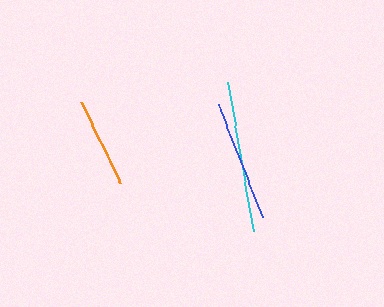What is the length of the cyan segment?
The cyan segment is approximately 152 pixels long.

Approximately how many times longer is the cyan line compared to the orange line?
The cyan line is approximately 1.7 times the length of the orange line.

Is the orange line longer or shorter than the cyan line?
The cyan line is longer than the orange line.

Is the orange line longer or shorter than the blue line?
The blue line is longer than the orange line.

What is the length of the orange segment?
The orange segment is approximately 90 pixels long.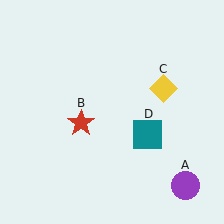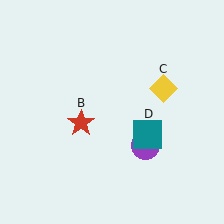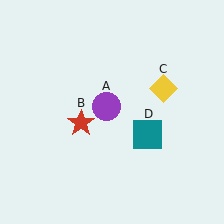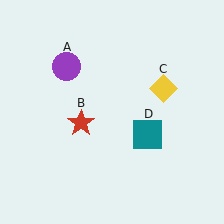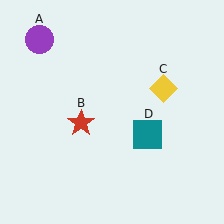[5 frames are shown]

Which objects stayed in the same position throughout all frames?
Red star (object B) and yellow diamond (object C) and teal square (object D) remained stationary.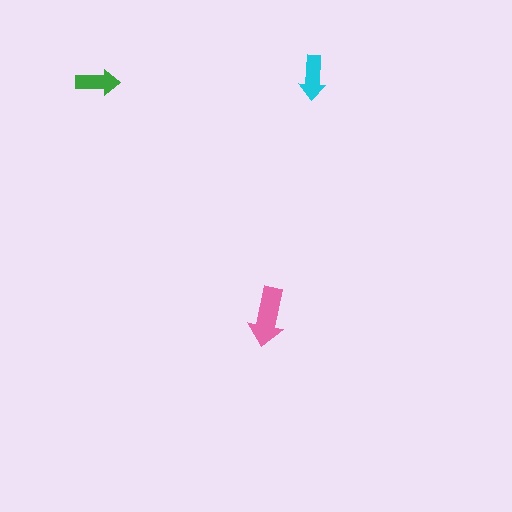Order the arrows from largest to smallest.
the pink one, the cyan one, the green one.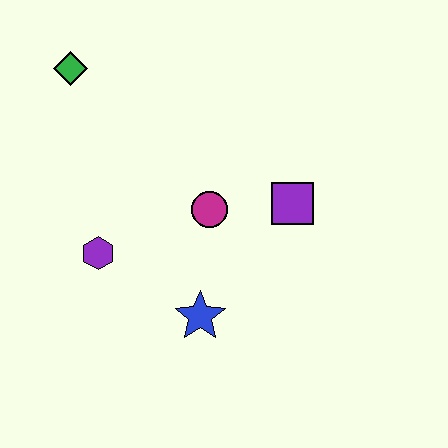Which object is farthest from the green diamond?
The blue star is farthest from the green diamond.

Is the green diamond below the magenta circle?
No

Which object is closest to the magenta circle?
The purple square is closest to the magenta circle.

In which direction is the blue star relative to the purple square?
The blue star is below the purple square.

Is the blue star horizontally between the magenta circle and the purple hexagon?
Yes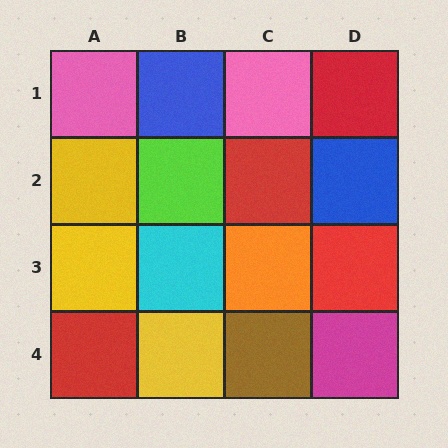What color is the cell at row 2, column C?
Red.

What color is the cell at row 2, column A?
Yellow.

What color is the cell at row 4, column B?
Yellow.